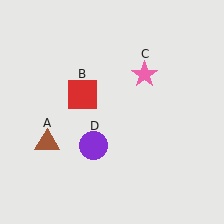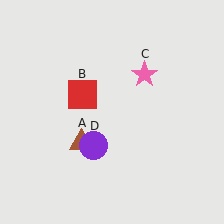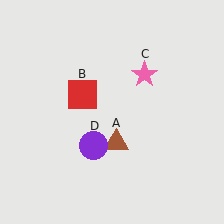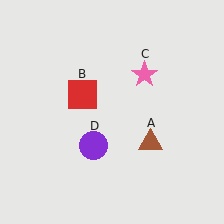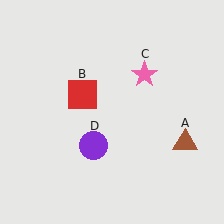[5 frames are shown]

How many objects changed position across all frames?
1 object changed position: brown triangle (object A).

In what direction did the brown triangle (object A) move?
The brown triangle (object A) moved right.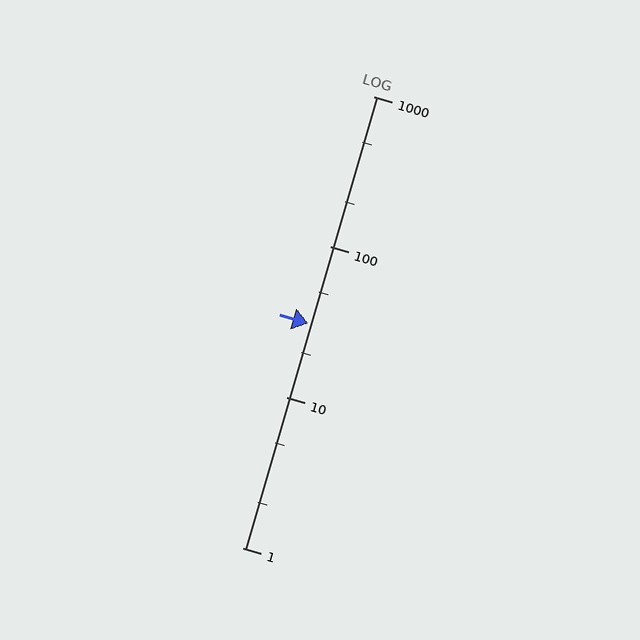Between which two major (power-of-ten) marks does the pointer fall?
The pointer is between 10 and 100.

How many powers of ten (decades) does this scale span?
The scale spans 3 decades, from 1 to 1000.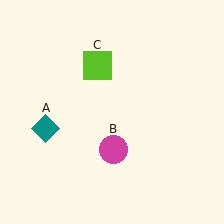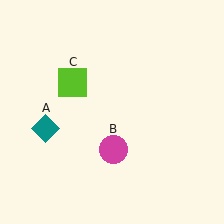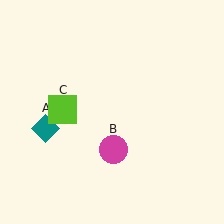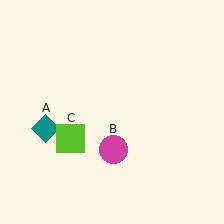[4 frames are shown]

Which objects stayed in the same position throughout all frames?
Teal diamond (object A) and magenta circle (object B) remained stationary.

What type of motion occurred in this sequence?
The lime square (object C) rotated counterclockwise around the center of the scene.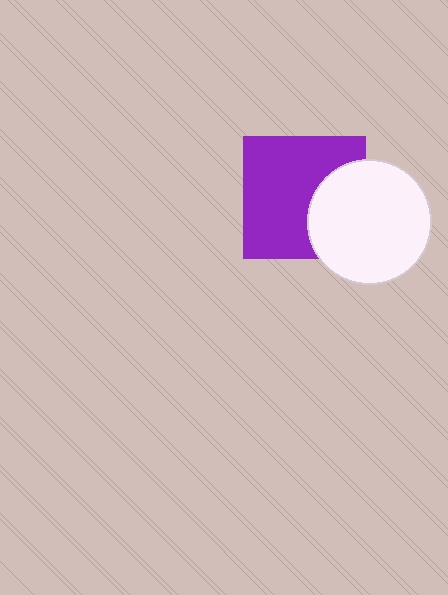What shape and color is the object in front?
The object in front is a white circle.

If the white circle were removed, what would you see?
You would see the complete purple square.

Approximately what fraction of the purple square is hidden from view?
Roughly 32% of the purple square is hidden behind the white circle.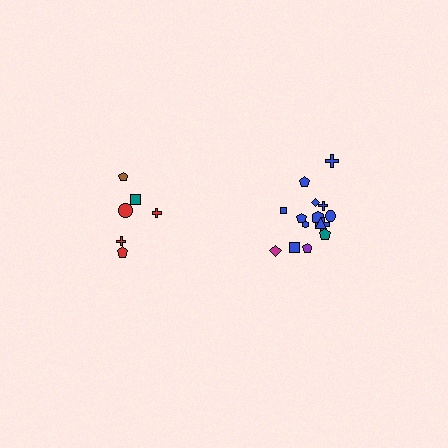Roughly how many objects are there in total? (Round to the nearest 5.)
Roughly 20 objects in total.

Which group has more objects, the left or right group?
The right group.